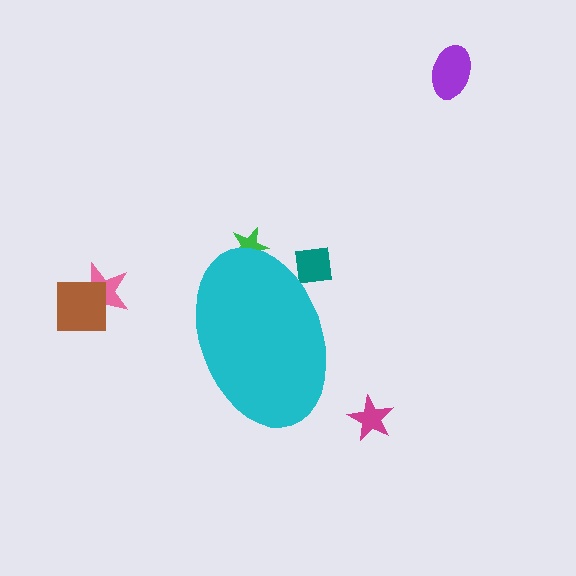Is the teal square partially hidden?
Yes, the teal square is partially hidden behind the cyan ellipse.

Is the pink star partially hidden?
No, the pink star is fully visible.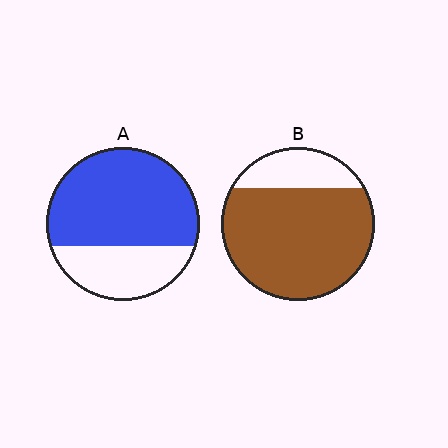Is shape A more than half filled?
Yes.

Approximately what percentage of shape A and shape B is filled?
A is approximately 70% and B is approximately 80%.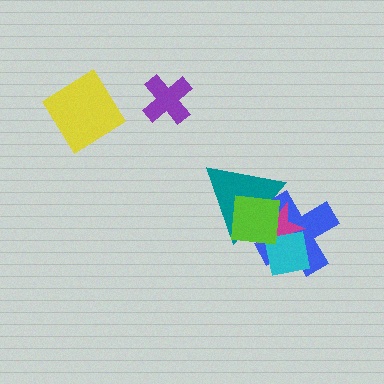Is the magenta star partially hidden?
Yes, it is partially covered by another shape.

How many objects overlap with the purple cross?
0 objects overlap with the purple cross.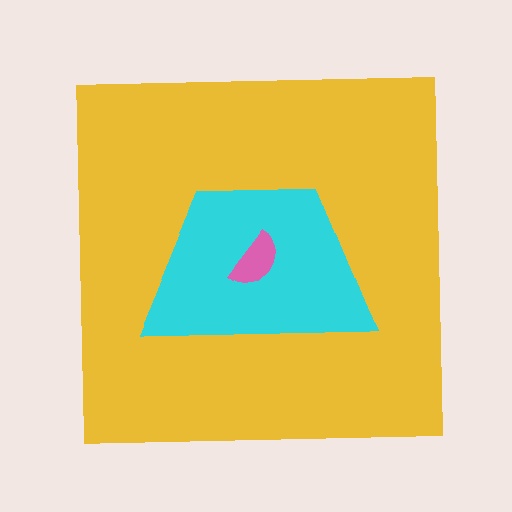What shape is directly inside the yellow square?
The cyan trapezoid.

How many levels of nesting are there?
3.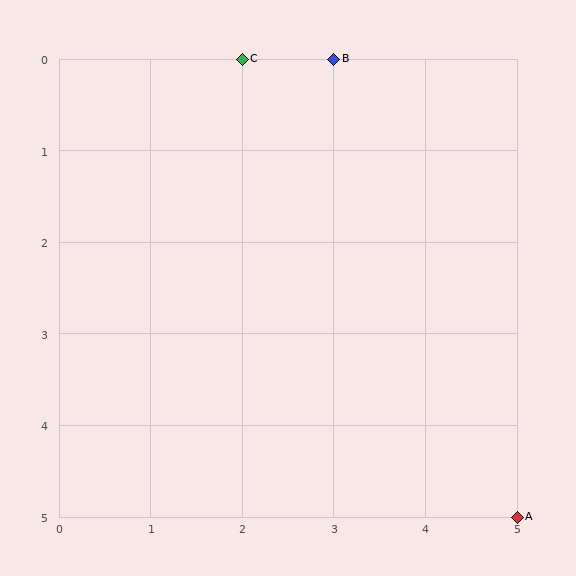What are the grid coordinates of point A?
Point A is at grid coordinates (5, 5).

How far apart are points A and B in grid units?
Points A and B are 2 columns and 5 rows apart (about 5.4 grid units diagonally).